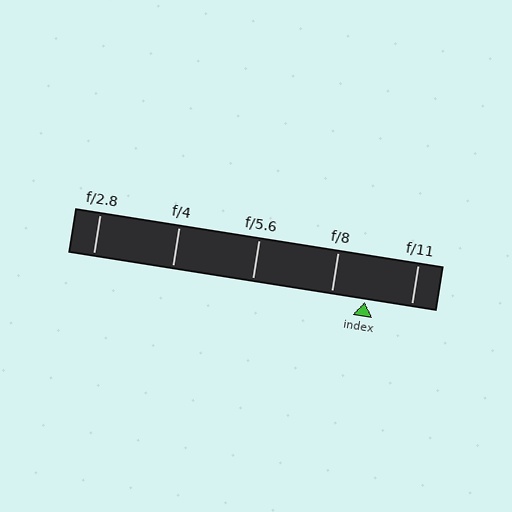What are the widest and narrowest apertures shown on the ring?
The widest aperture shown is f/2.8 and the narrowest is f/11.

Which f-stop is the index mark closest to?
The index mark is closest to f/8.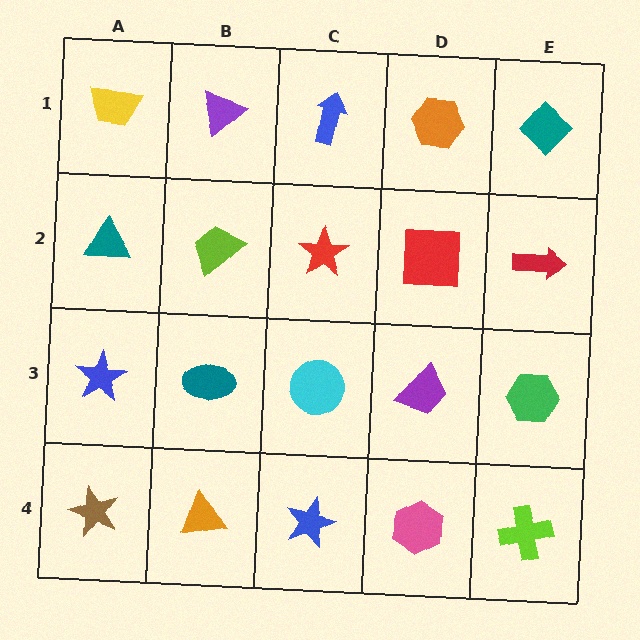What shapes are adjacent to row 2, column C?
A blue arrow (row 1, column C), a cyan circle (row 3, column C), a lime trapezoid (row 2, column B), a red square (row 2, column D).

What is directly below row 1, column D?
A red square.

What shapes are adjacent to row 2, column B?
A purple triangle (row 1, column B), a teal ellipse (row 3, column B), a teal triangle (row 2, column A), a red star (row 2, column C).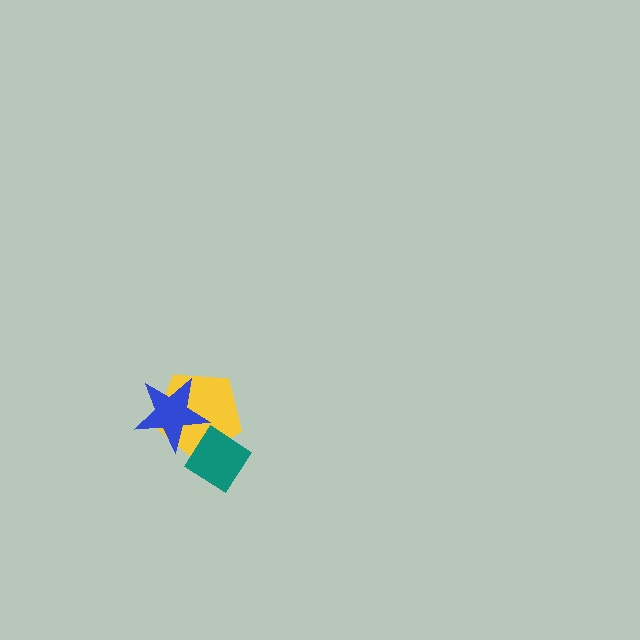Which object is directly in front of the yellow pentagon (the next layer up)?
The blue star is directly in front of the yellow pentagon.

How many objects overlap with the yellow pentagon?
2 objects overlap with the yellow pentagon.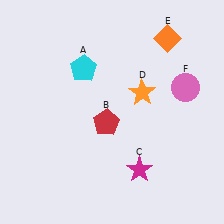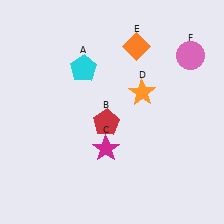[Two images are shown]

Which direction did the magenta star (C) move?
The magenta star (C) moved left.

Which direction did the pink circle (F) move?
The pink circle (F) moved up.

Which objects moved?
The objects that moved are: the magenta star (C), the orange diamond (E), the pink circle (F).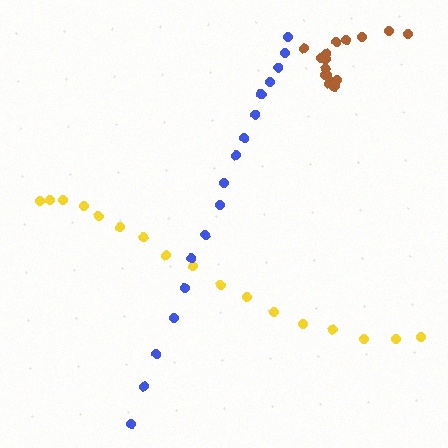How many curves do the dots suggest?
There are 3 distinct paths.